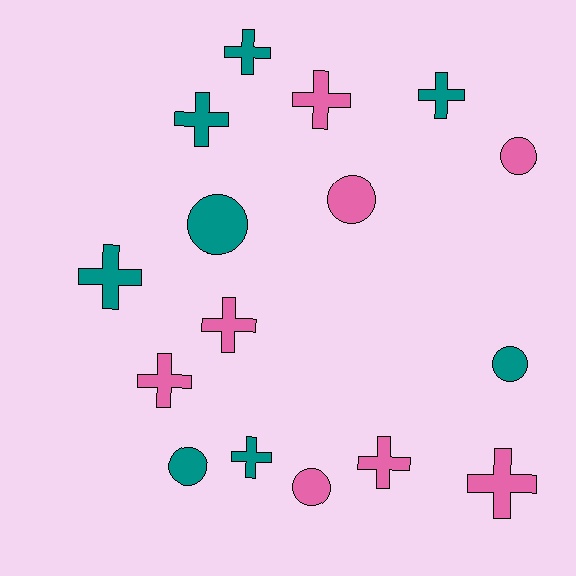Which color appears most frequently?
Teal, with 8 objects.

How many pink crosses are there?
There are 5 pink crosses.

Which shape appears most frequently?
Cross, with 10 objects.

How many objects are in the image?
There are 16 objects.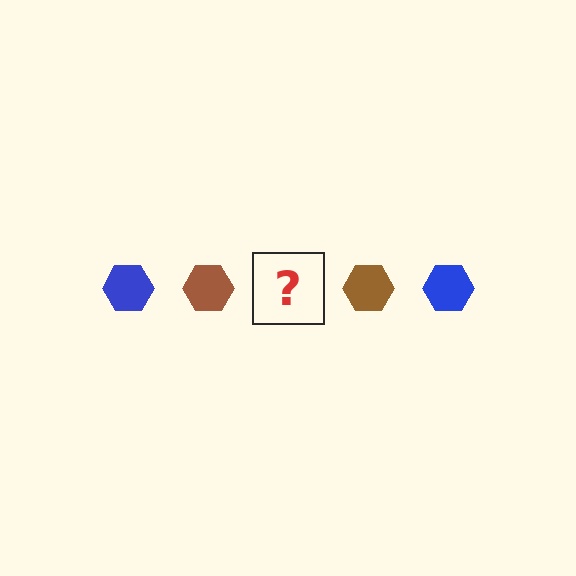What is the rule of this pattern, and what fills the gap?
The rule is that the pattern cycles through blue, brown hexagons. The gap should be filled with a blue hexagon.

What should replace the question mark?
The question mark should be replaced with a blue hexagon.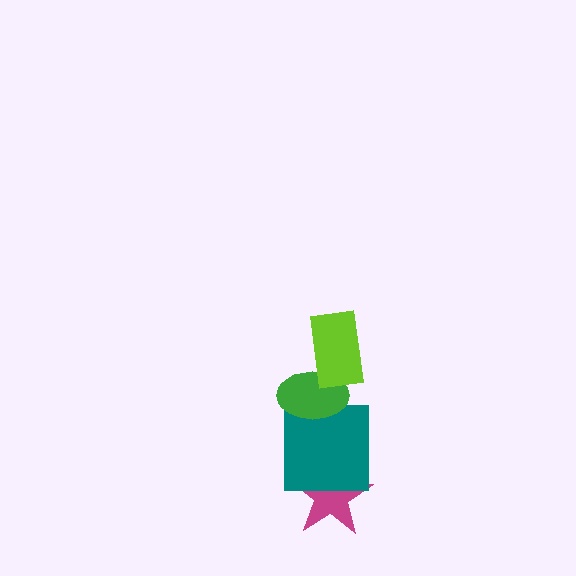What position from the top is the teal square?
The teal square is 3rd from the top.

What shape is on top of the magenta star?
The teal square is on top of the magenta star.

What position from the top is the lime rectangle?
The lime rectangle is 1st from the top.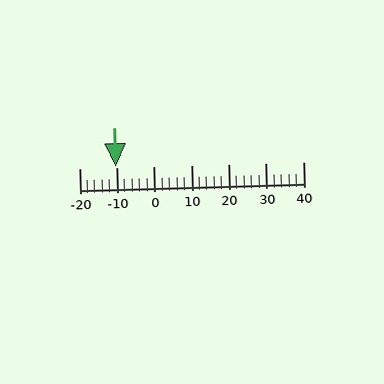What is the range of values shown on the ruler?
The ruler shows values from -20 to 40.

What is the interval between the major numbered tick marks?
The major tick marks are spaced 10 units apart.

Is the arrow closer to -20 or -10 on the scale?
The arrow is closer to -10.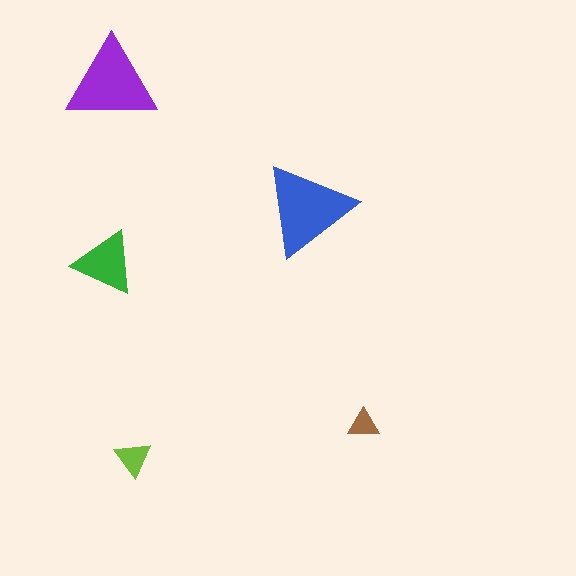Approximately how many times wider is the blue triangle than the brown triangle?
About 3 times wider.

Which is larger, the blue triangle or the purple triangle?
The blue one.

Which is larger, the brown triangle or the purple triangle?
The purple one.